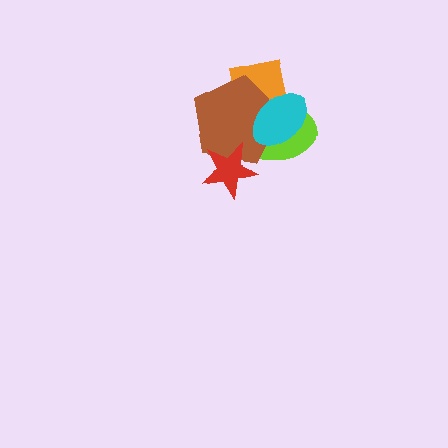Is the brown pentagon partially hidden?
Yes, it is partially covered by another shape.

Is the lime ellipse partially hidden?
Yes, it is partially covered by another shape.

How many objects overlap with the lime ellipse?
4 objects overlap with the lime ellipse.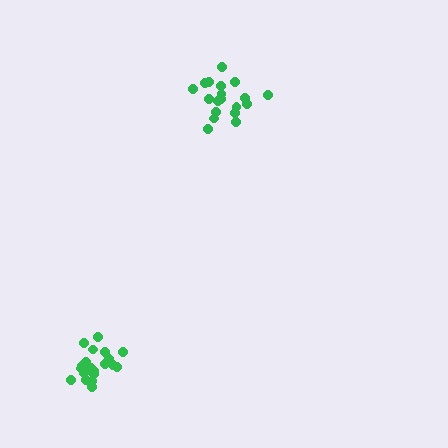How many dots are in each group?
Group 1: 19 dots, Group 2: 20 dots (39 total).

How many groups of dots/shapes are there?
There are 2 groups.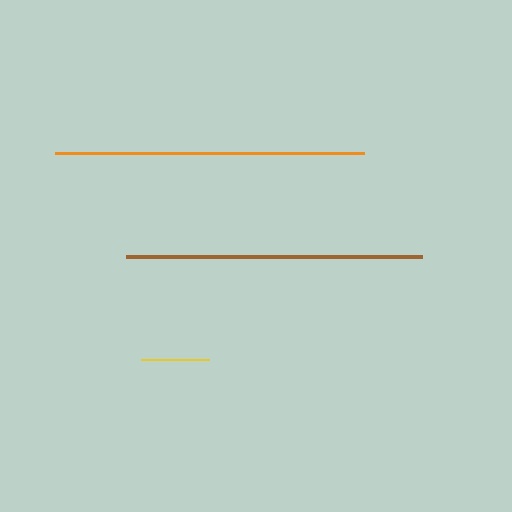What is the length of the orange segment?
The orange segment is approximately 309 pixels long.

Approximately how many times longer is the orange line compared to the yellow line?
The orange line is approximately 4.6 times the length of the yellow line.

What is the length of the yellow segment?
The yellow segment is approximately 67 pixels long.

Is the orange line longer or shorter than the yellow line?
The orange line is longer than the yellow line.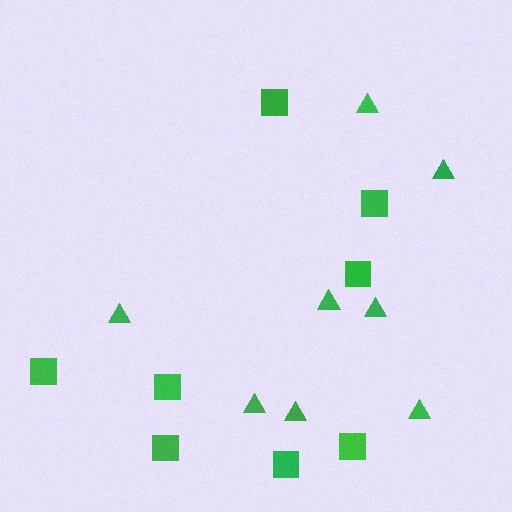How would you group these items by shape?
There are 2 groups: one group of triangles (8) and one group of squares (8).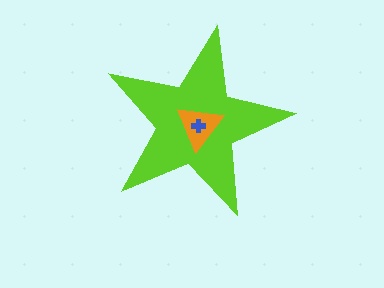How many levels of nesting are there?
3.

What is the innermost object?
The blue cross.